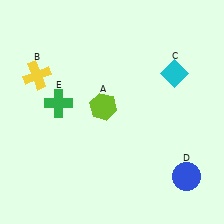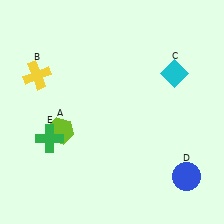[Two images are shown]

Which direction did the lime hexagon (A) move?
The lime hexagon (A) moved left.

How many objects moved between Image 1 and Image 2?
2 objects moved between the two images.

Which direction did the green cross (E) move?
The green cross (E) moved down.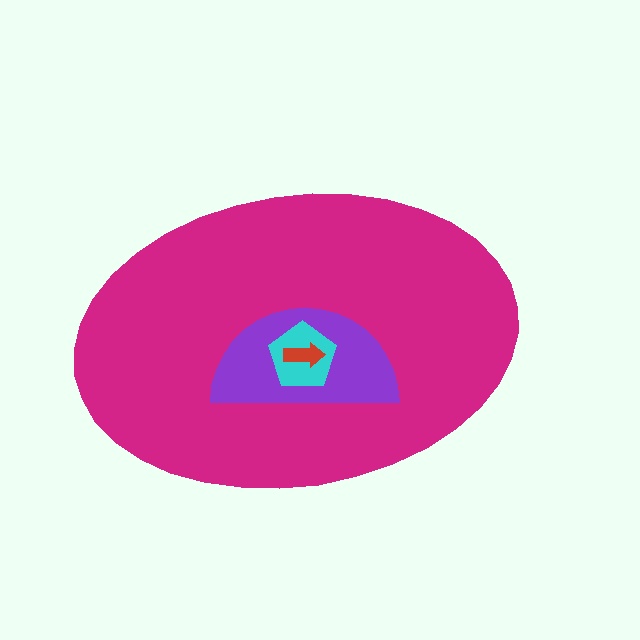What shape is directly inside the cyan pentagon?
The red arrow.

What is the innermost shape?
The red arrow.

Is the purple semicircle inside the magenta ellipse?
Yes.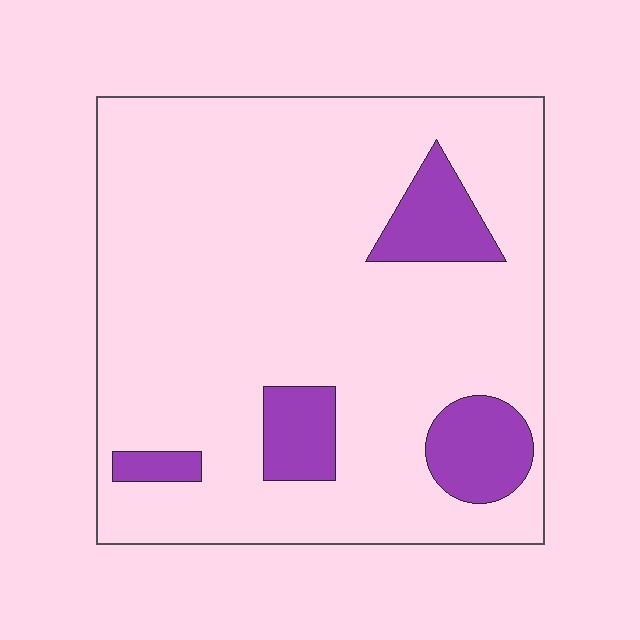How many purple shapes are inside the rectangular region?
4.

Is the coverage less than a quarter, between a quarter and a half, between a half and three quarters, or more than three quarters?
Less than a quarter.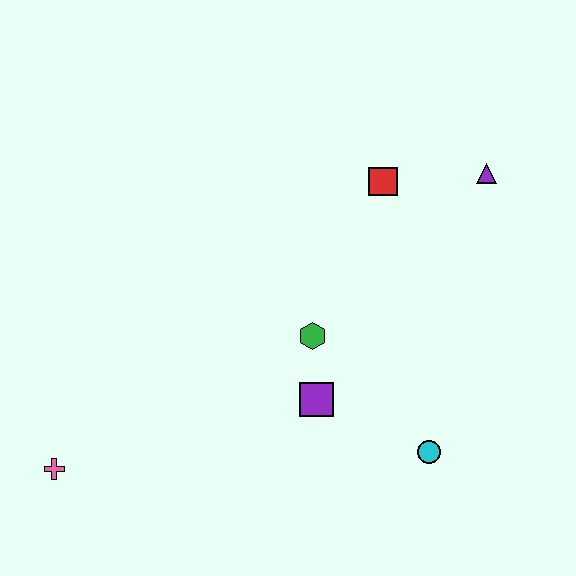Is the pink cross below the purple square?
Yes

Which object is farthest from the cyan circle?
The pink cross is farthest from the cyan circle.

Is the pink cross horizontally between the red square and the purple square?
No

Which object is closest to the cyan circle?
The purple square is closest to the cyan circle.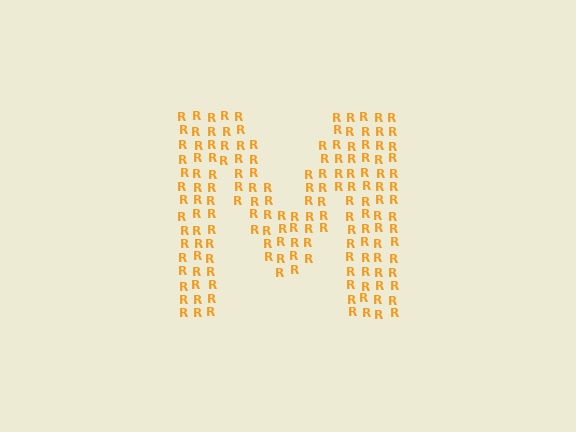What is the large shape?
The large shape is the letter M.